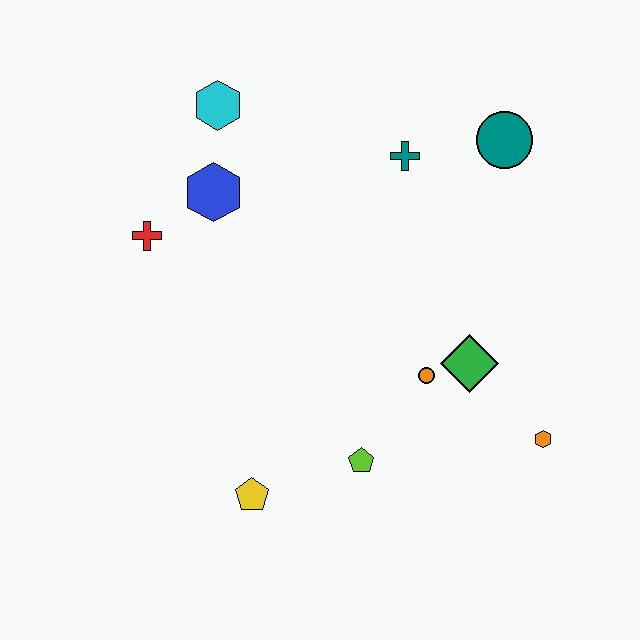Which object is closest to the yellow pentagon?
The lime pentagon is closest to the yellow pentagon.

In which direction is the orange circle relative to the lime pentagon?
The orange circle is above the lime pentagon.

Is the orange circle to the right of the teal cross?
Yes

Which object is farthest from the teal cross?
The yellow pentagon is farthest from the teal cross.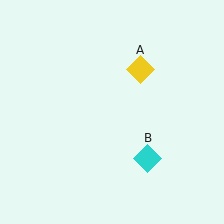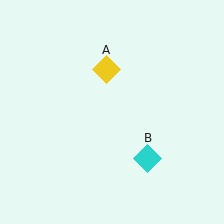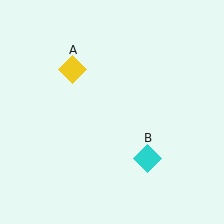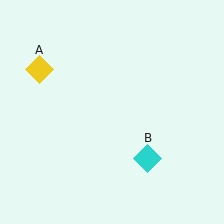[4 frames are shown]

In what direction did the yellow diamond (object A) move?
The yellow diamond (object A) moved left.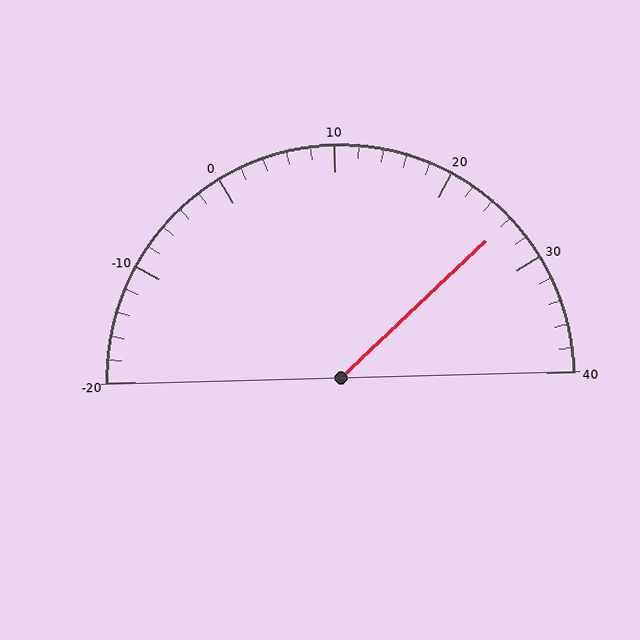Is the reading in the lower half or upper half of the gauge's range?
The reading is in the upper half of the range (-20 to 40).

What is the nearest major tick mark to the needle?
The nearest major tick mark is 30.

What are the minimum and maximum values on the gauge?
The gauge ranges from -20 to 40.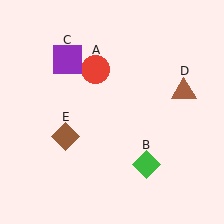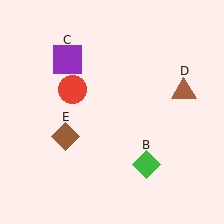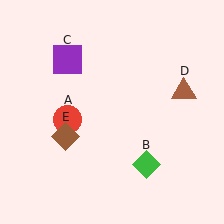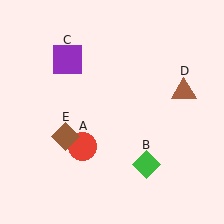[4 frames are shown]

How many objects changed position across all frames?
1 object changed position: red circle (object A).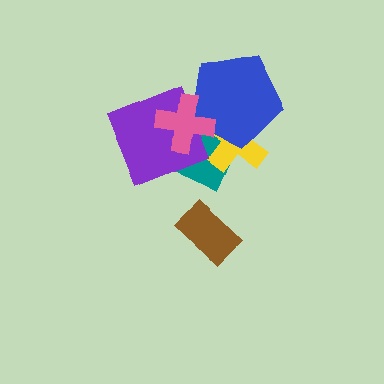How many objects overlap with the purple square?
2 objects overlap with the purple square.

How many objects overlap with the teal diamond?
4 objects overlap with the teal diamond.